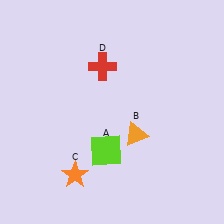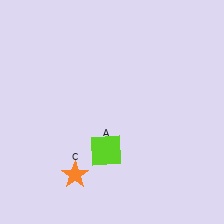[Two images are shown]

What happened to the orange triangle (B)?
The orange triangle (B) was removed in Image 2. It was in the bottom-right area of Image 1.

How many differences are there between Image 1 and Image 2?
There are 2 differences between the two images.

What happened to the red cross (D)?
The red cross (D) was removed in Image 2. It was in the top-left area of Image 1.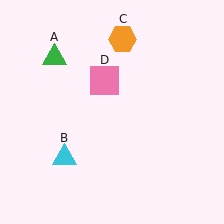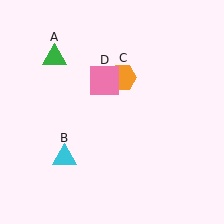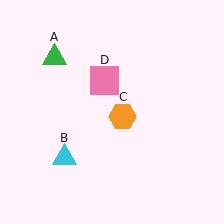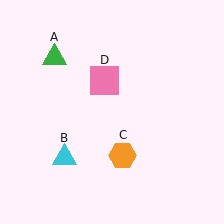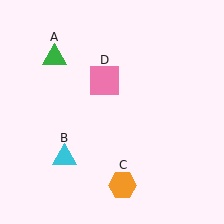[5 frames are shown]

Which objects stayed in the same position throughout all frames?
Green triangle (object A) and cyan triangle (object B) and pink square (object D) remained stationary.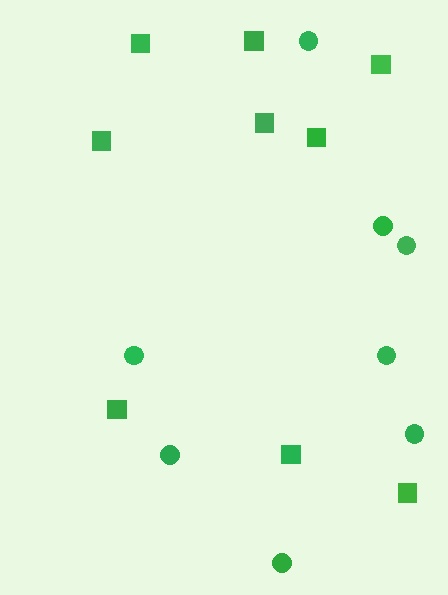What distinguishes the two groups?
There are 2 groups: one group of circles (8) and one group of squares (9).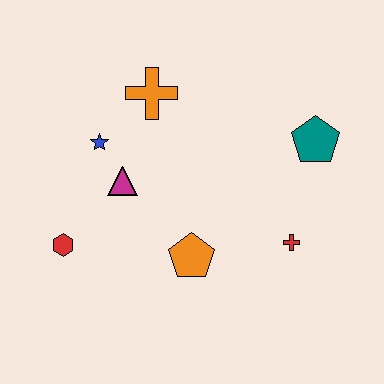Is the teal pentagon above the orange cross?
No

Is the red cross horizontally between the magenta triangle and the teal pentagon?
Yes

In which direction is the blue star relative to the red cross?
The blue star is to the left of the red cross.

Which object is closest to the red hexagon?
The magenta triangle is closest to the red hexagon.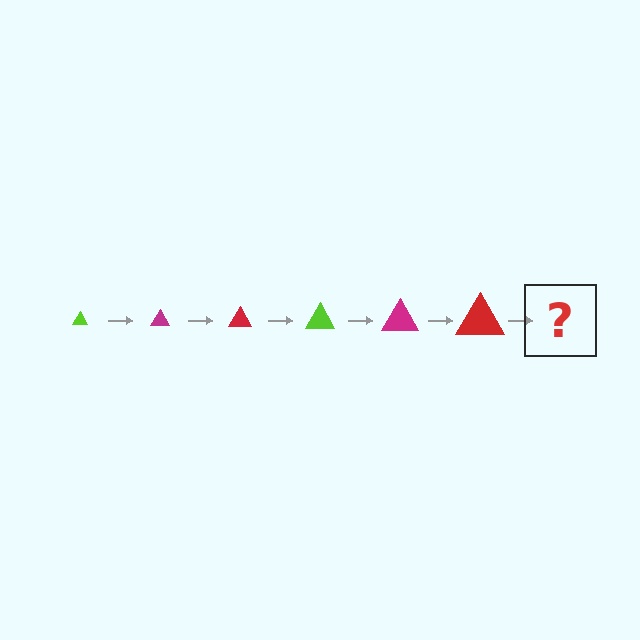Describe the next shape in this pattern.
It should be a lime triangle, larger than the previous one.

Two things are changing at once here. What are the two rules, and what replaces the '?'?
The two rules are that the triangle grows larger each step and the color cycles through lime, magenta, and red. The '?' should be a lime triangle, larger than the previous one.